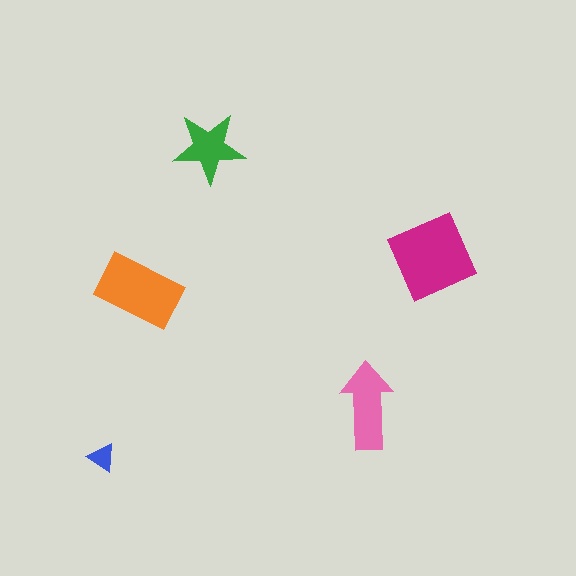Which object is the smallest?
The blue triangle.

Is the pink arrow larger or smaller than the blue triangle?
Larger.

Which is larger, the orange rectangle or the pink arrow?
The orange rectangle.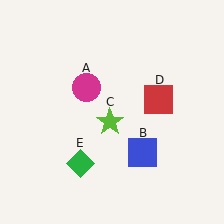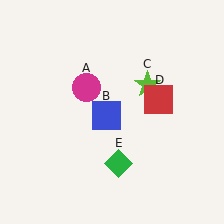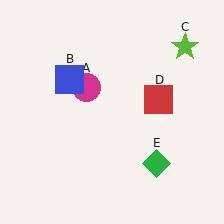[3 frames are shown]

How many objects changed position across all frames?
3 objects changed position: blue square (object B), lime star (object C), green diamond (object E).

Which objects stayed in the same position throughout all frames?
Magenta circle (object A) and red square (object D) remained stationary.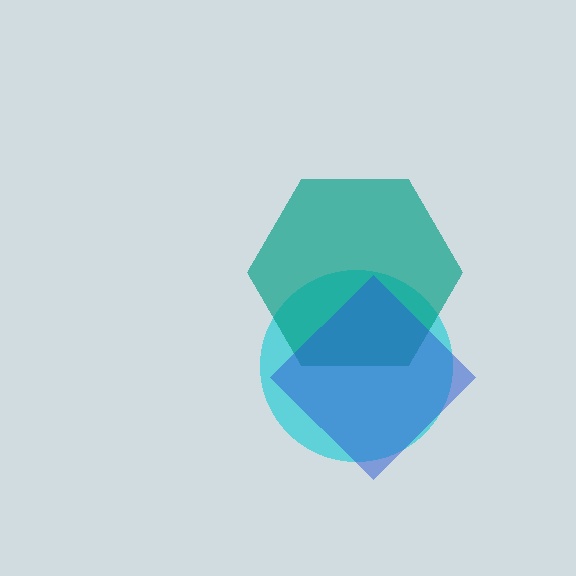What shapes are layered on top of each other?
The layered shapes are: a cyan circle, a teal hexagon, a blue diamond.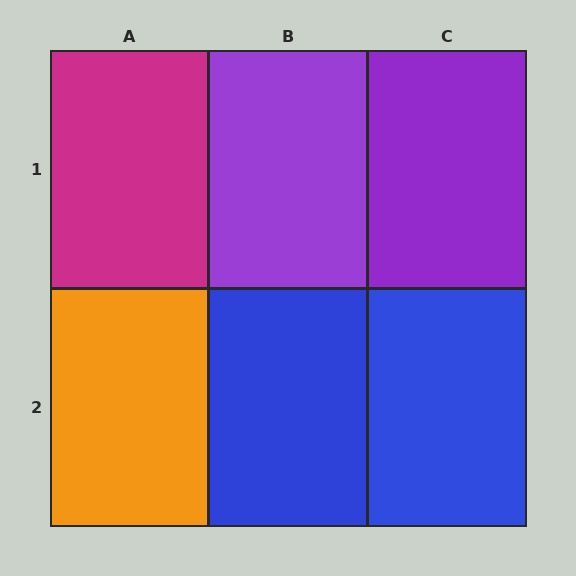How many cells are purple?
2 cells are purple.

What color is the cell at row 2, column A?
Orange.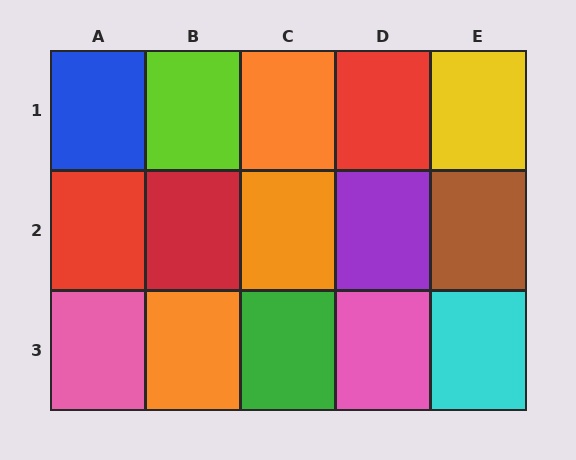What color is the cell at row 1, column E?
Yellow.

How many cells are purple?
1 cell is purple.